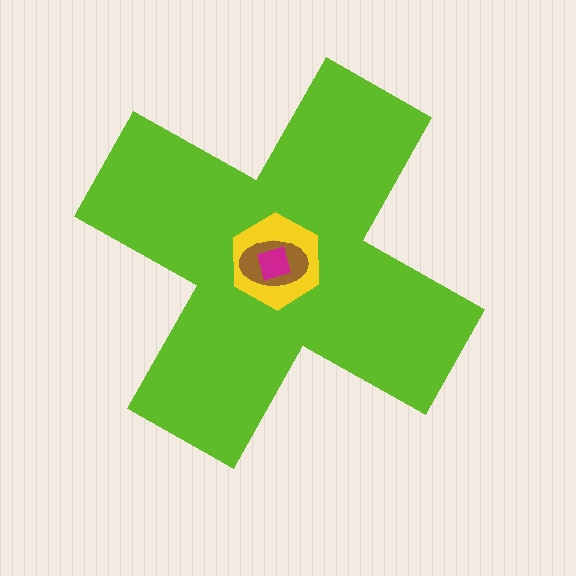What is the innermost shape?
The magenta square.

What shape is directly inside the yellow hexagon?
The brown ellipse.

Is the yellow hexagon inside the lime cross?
Yes.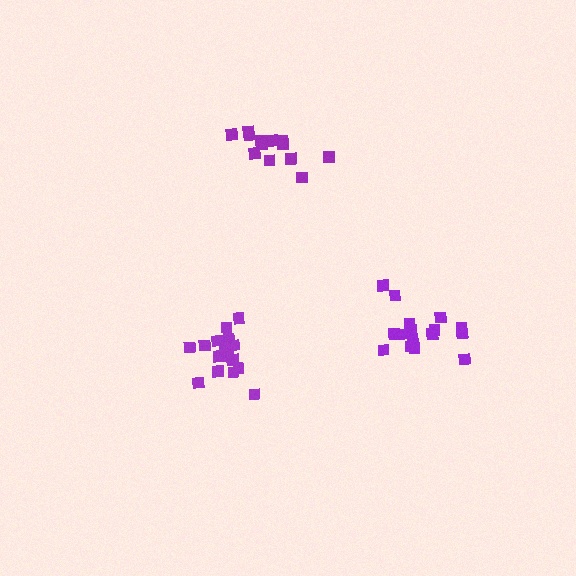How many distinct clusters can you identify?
There are 3 distinct clusters.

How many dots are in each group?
Group 1: 16 dots, Group 2: 18 dots, Group 3: 13 dots (47 total).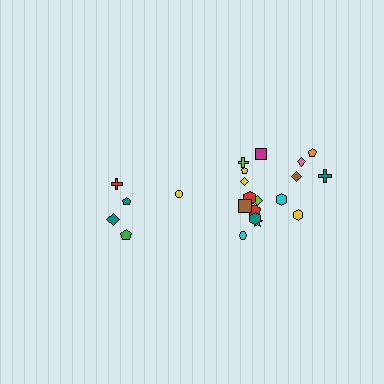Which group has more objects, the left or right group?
The right group.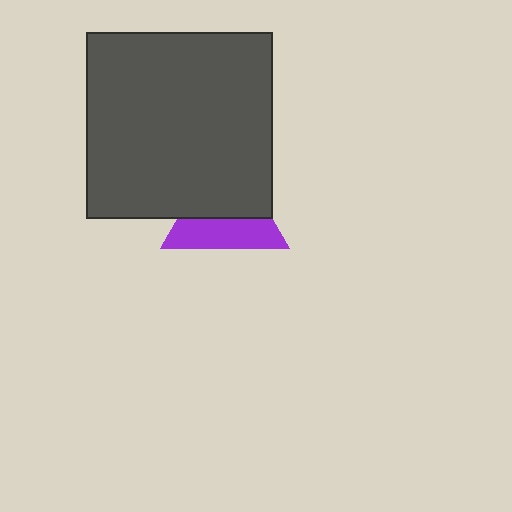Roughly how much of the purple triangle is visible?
About half of it is visible (roughly 46%).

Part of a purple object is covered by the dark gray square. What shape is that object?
It is a triangle.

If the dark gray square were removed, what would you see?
You would see the complete purple triangle.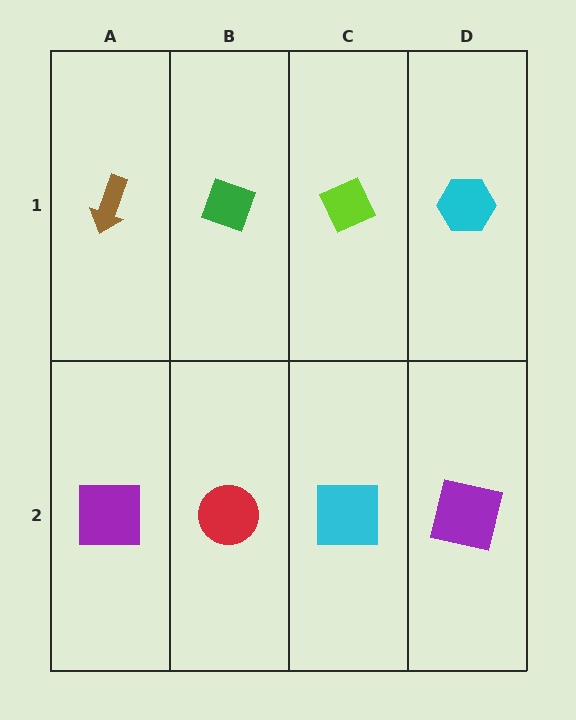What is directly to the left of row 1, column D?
A lime diamond.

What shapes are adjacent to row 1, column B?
A red circle (row 2, column B), a brown arrow (row 1, column A), a lime diamond (row 1, column C).